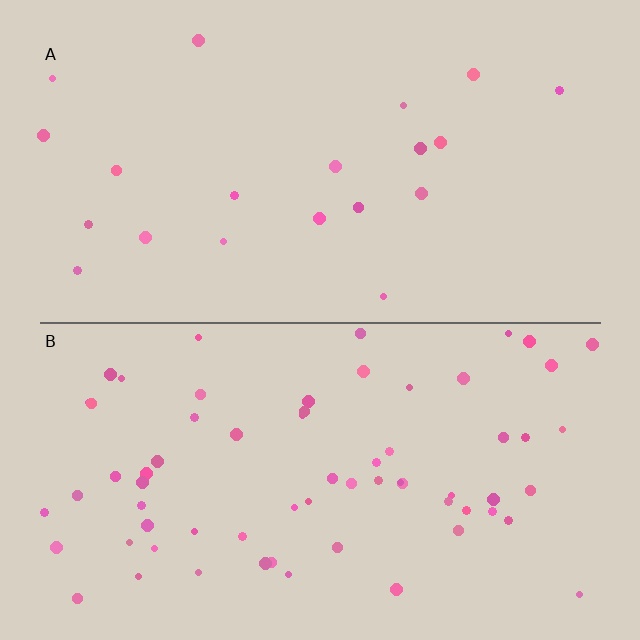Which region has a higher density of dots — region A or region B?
B (the bottom).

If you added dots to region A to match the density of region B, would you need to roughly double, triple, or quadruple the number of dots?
Approximately triple.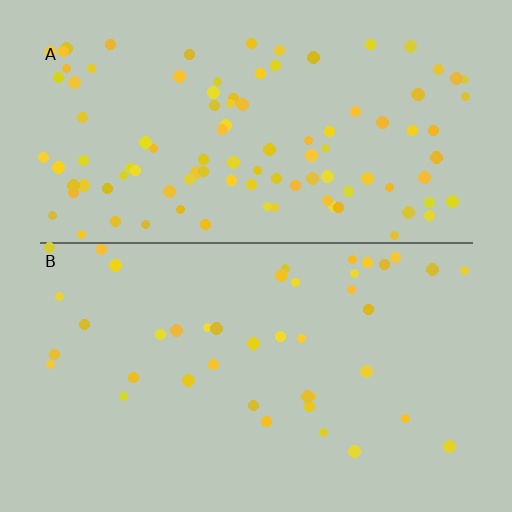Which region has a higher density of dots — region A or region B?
A (the top).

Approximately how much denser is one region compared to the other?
Approximately 2.5× — region A over region B.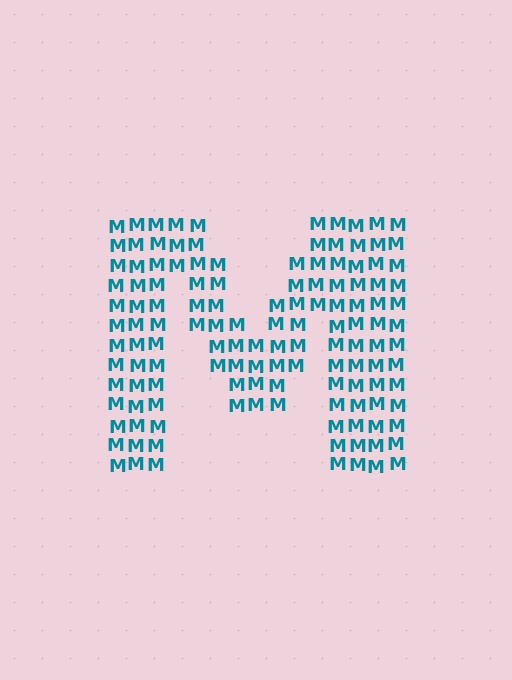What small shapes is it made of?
It is made of small letter M's.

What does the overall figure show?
The overall figure shows the letter M.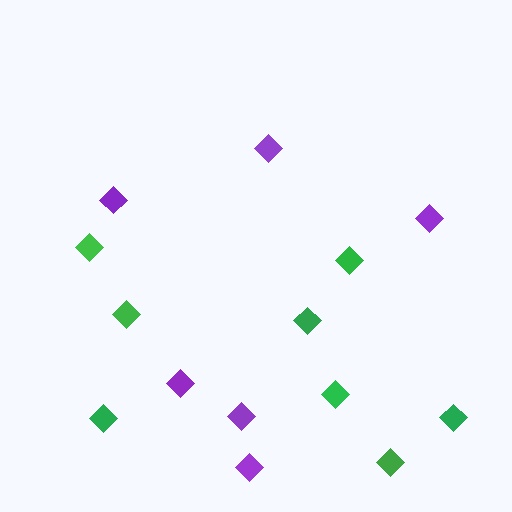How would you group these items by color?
There are 2 groups: one group of purple diamonds (6) and one group of green diamonds (8).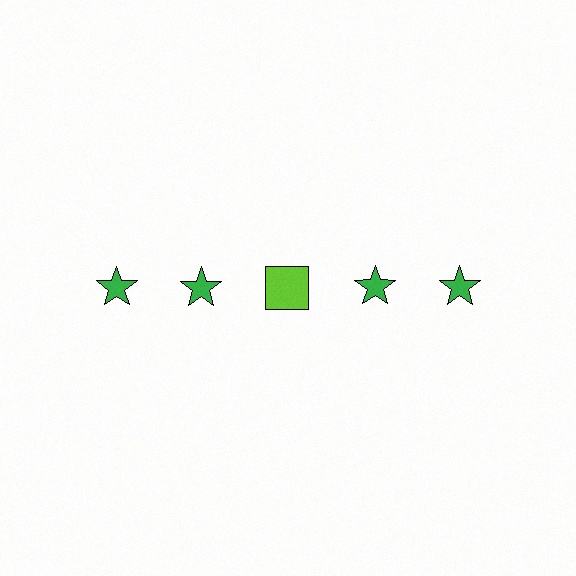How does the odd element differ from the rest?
It differs in both color (lime instead of green) and shape (square instead of star).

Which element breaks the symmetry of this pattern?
The lime square in the top row, center column breaks the symmetry. All other shapes are green stars.